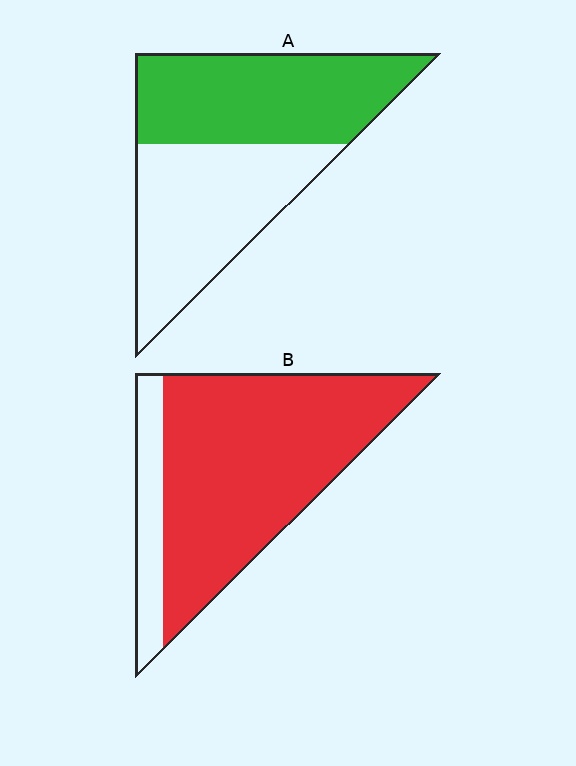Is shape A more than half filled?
Roughly half.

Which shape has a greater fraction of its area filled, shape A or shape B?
Shape B.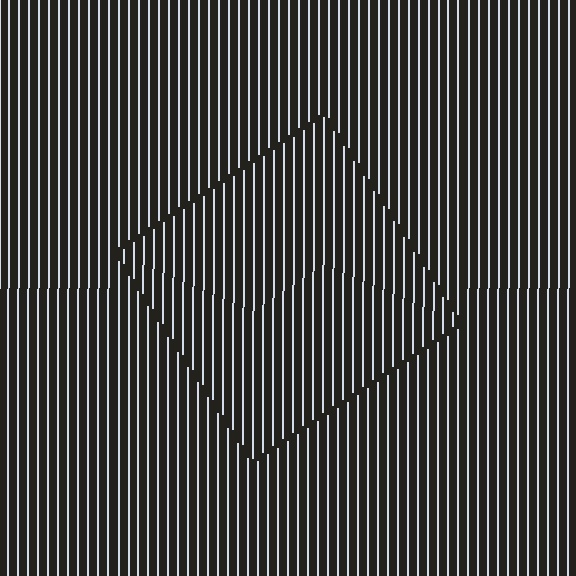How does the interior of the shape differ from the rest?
The interior of the shape contains the same grating, shifted by half a period — the contour is defined by the phase discontinuity where line-ends from the inner and outer gratings abut.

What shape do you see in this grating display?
An illusory square. The interior of the shape contains the same grating, shifted by half a period — the contour is defined by the phase discontinuity where line-ends from the inner and outer gratings abut.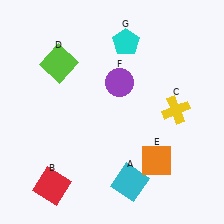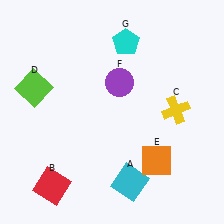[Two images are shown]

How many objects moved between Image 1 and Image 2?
1 object moved between the two images.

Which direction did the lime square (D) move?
The lime square (D) moved left.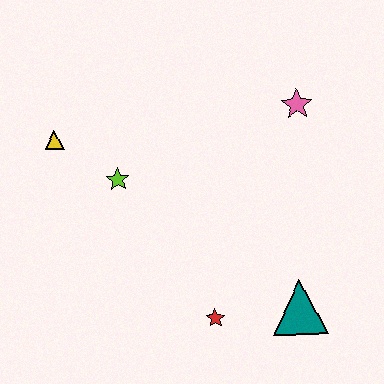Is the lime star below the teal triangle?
No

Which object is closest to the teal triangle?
The red star is closest to the teal triangle.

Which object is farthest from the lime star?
The teal triangle is farthest from the lime star.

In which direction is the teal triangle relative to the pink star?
The teal triangle is below the pink star.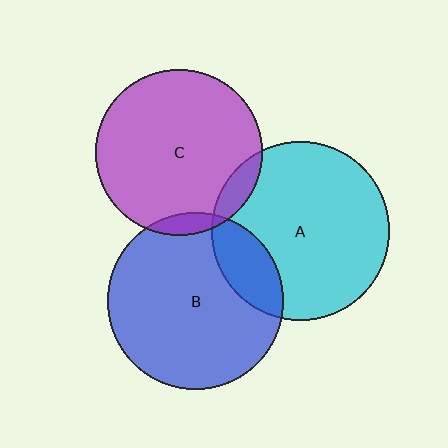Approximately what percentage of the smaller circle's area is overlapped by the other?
Approximately 10%.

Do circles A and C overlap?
Yes.